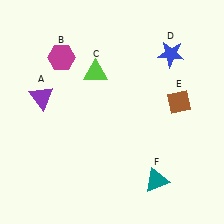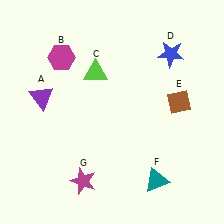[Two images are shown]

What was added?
A magenta star (G) was added in Image 2.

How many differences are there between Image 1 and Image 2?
There is 1 difference between the two images.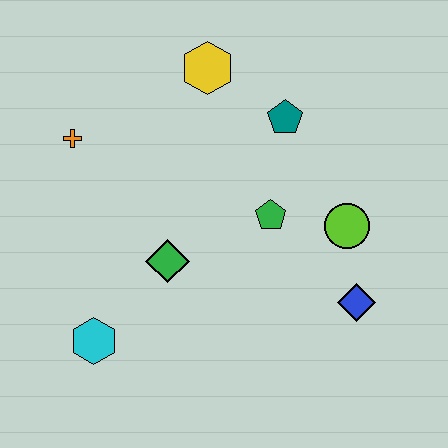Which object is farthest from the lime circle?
The orange cross is farthest from the lime circle.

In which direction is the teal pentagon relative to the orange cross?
The teal pentagon is to the right of the orange cross.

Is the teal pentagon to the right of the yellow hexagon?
Yes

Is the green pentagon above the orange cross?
No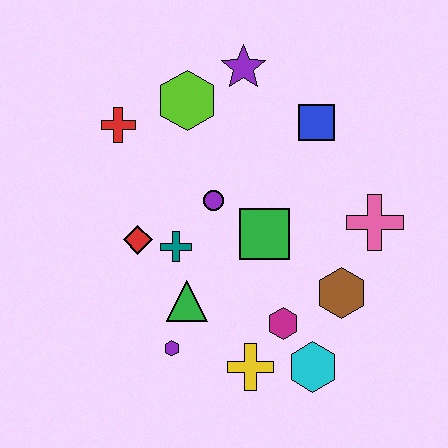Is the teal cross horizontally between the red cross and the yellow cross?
Yes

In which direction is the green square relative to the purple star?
The green square is below the purple star.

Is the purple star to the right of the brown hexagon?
No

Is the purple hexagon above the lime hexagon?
No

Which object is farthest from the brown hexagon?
The red cross is farthest from the brown hexagon.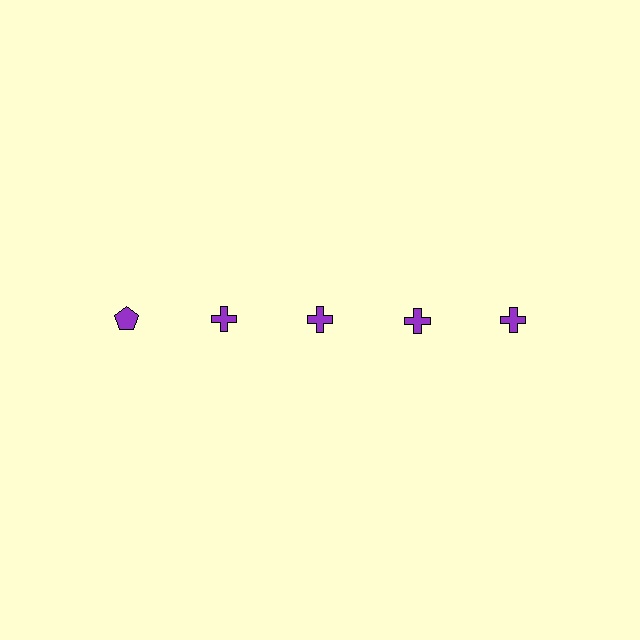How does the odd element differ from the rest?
It has a different shape: pentagon instead of cross.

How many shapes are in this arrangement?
There are 5 shapes arranged in a grid pattern.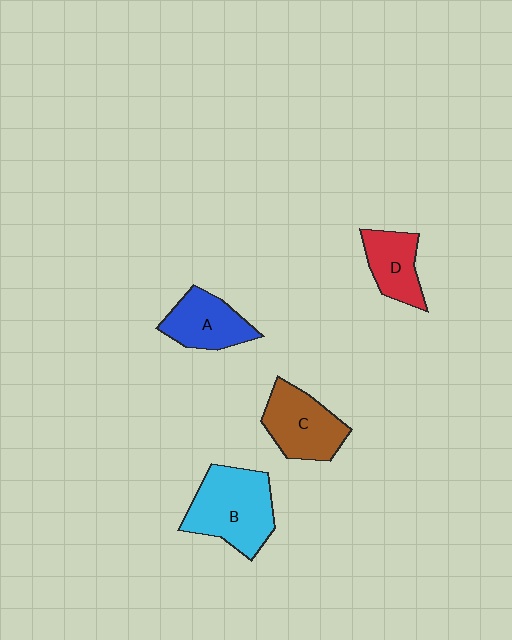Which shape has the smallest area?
Shape D (red).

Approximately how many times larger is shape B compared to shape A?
Approximately 1.5 times.